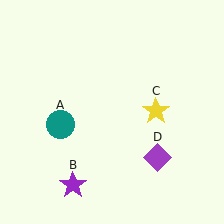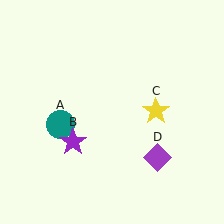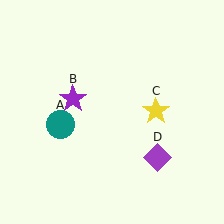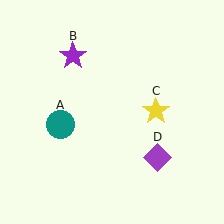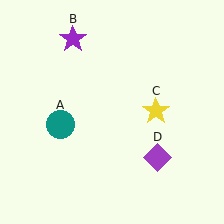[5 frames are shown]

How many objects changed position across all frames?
1 object changed position: purple star (object B).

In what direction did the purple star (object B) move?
The purple star (object B) moved up.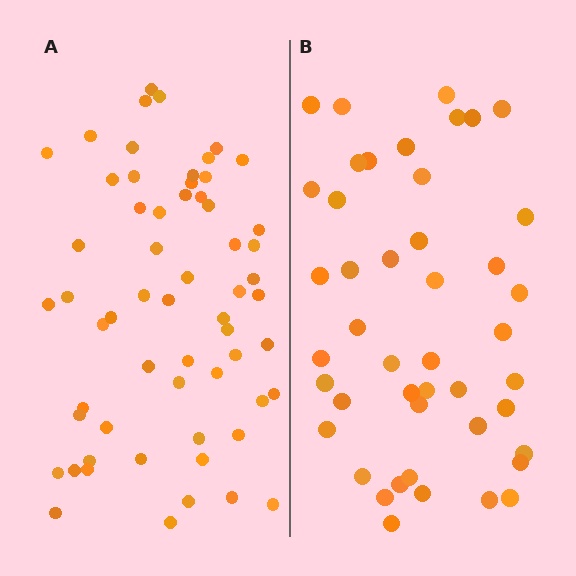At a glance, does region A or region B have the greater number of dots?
Region A (the left region) has more dots.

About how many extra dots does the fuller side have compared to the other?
Region A has approximately 15 more dots than region B.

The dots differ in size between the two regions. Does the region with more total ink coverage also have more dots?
No. Region B has more total ink coverage because its dots are larger, but region A actually contains more individual dots. Total area can be misleading — the number of items is what matters here.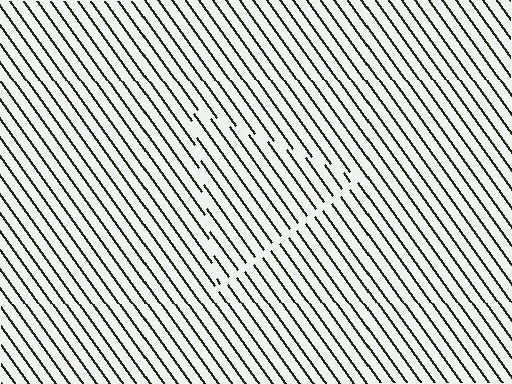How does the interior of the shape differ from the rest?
The interior of the shape contains the same grating, shifted by half a period — the contour is defined by the phase discontinuity where line-ends from the inner and outer gratings abut.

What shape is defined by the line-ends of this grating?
An illusory triangle. The interior of the shape contains the same grating, shifted by half a period — the contour is defined by the phase discontinuity where line-ends from the inner and outer gratings abut.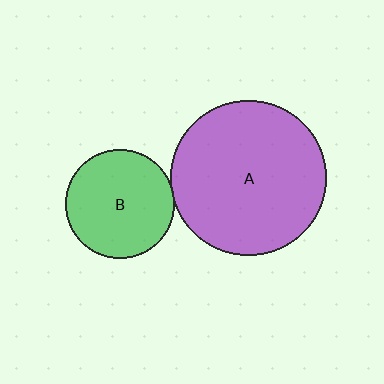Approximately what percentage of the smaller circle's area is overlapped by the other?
Approximately 5%.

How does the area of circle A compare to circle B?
Approximately 2.0 times.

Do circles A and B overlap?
Yes.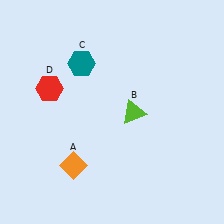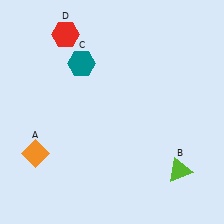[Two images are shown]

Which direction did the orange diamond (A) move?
The orange diamond (A) moved left.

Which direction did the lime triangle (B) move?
The lime triangle (B) moved down.